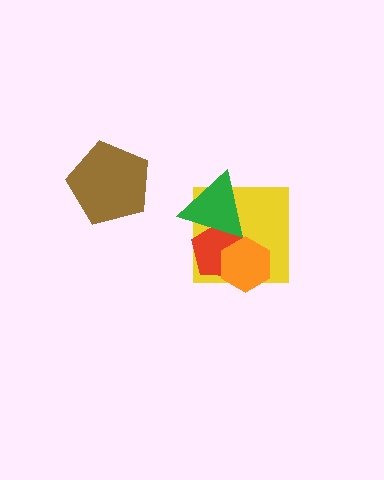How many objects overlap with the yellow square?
3 objects overlap with the yellow square.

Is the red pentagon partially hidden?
Yes, it is partially covered by another shape.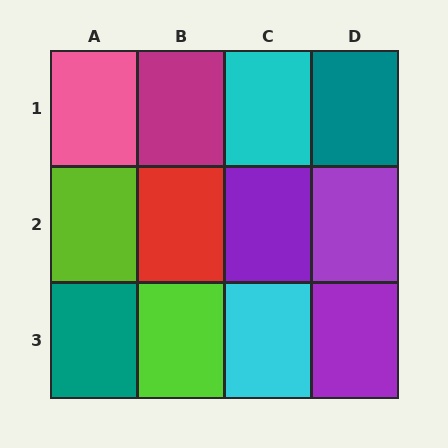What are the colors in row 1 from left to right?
Pink, magenta, cyan, teal.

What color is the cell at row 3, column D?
Purple.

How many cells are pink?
1 cell is pink.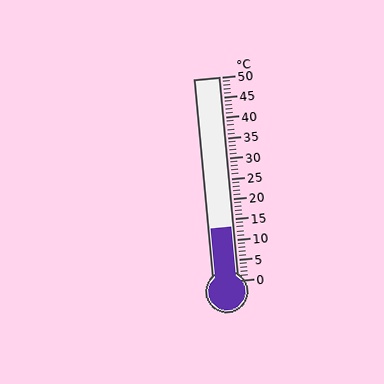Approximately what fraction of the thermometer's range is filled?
The thermometer is filled to approximately 25% of its range.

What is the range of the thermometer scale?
The thermometer scale ranges from 0°C to 50°C.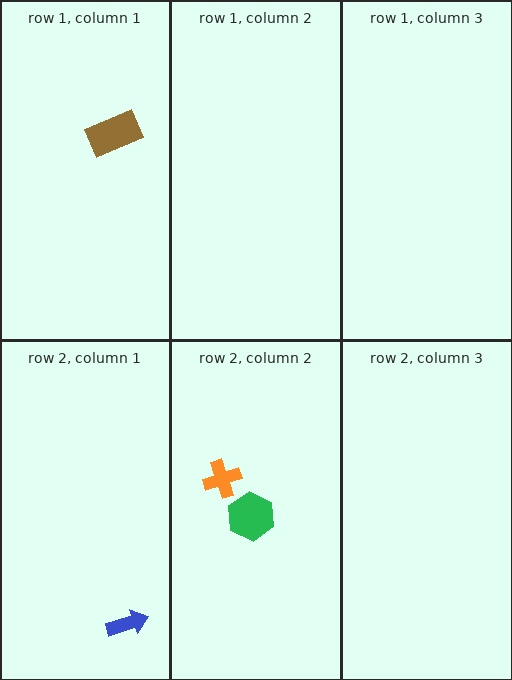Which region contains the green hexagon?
The row 2, column 2 region.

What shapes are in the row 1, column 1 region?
The brown rectangle.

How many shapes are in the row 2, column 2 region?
2.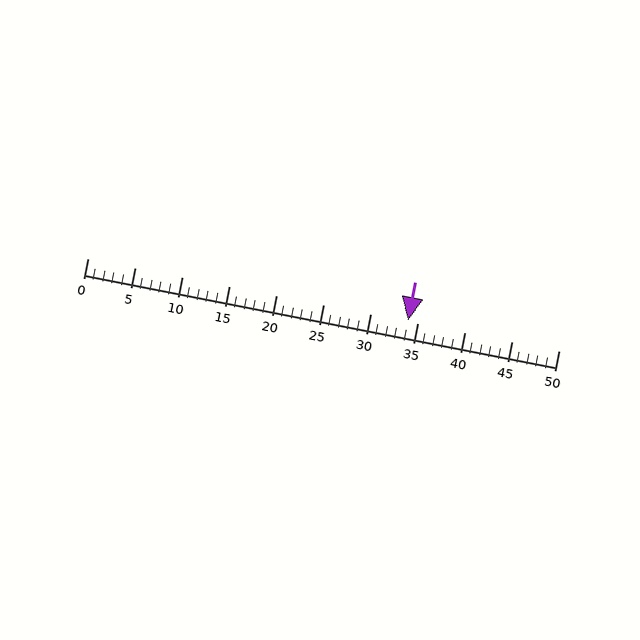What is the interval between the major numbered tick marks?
The major tick marks are spaced 5 units apart.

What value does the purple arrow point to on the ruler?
The purple arrow points to approximately 34.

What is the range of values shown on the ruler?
The ruler shows values from 0 to 50.